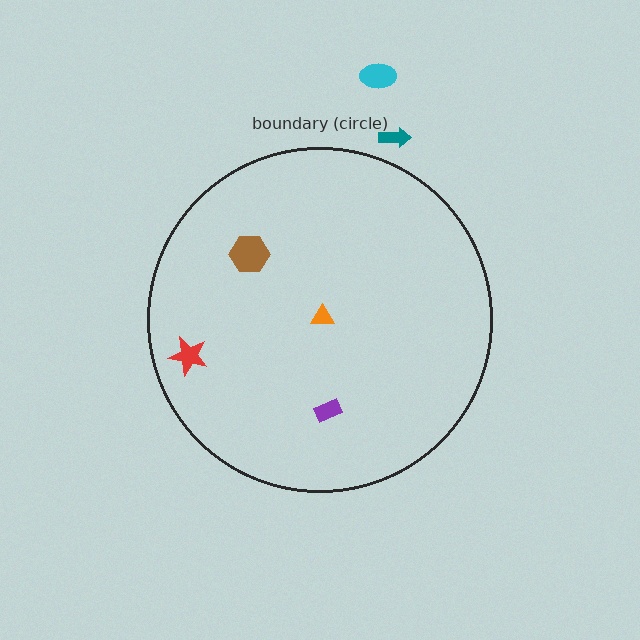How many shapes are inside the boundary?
4 inside, 2 outside.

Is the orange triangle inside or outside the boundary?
Inside.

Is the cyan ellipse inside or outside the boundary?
Outside.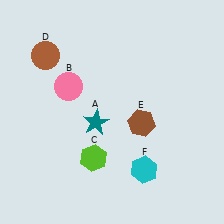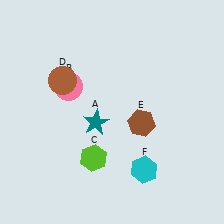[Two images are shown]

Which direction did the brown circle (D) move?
The brown circle (D) moved down.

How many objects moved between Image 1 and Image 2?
1 object moved between the two images.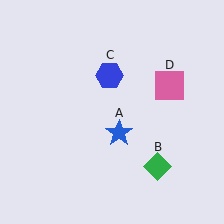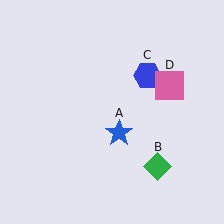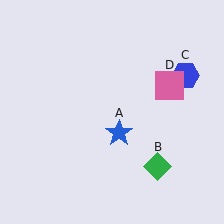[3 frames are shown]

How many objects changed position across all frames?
1 object changed position: blue hexagon (object C).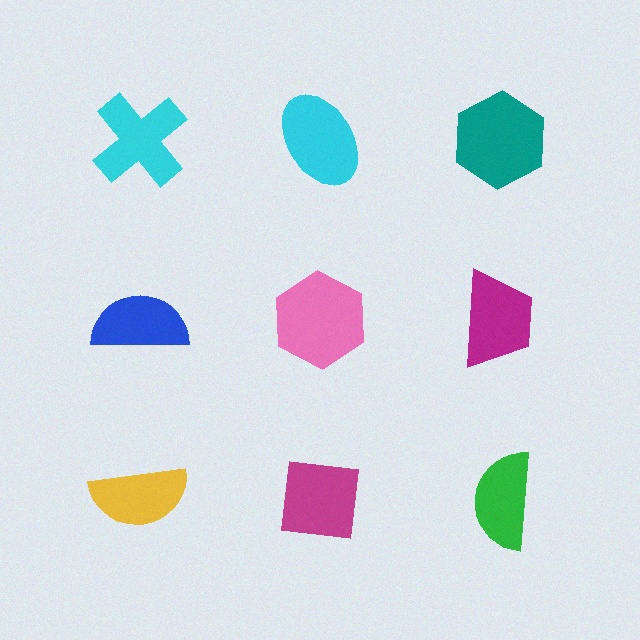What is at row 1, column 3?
A teal hexagon.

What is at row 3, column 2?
A magenta square.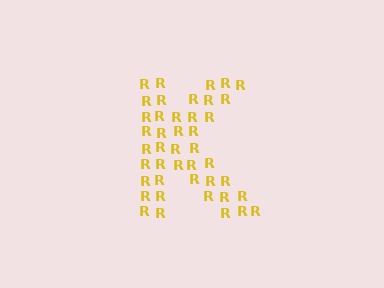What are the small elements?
The small elements are letter R's.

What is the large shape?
The large shape is the letter K.